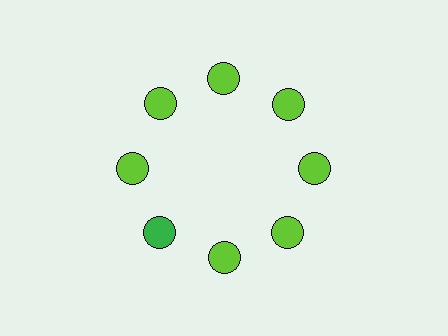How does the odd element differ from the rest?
It has a different color: green instead of lime.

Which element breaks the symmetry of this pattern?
The green circle at roughly the 8 o'clock position breaks the symmetry. All other shapes are lime circles.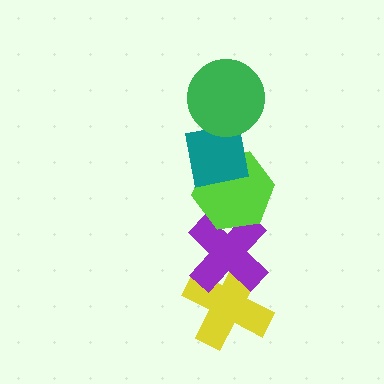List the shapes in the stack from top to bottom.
From top to bottom: the green circle, the teal square, the lime hexagon, the purple cross, the yellow cross.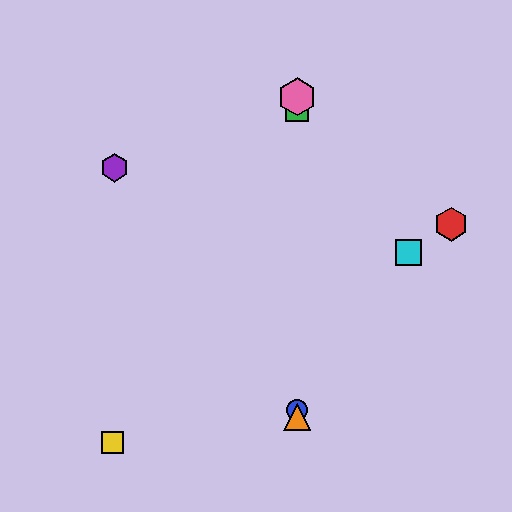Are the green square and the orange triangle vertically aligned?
Yes, both are at x≈297.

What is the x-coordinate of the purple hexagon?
The purple hexagon is at x≈115.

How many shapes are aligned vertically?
4 shapes (the blue circle, the green square, the orange triangle, the pink hexagon) are aligned vertically.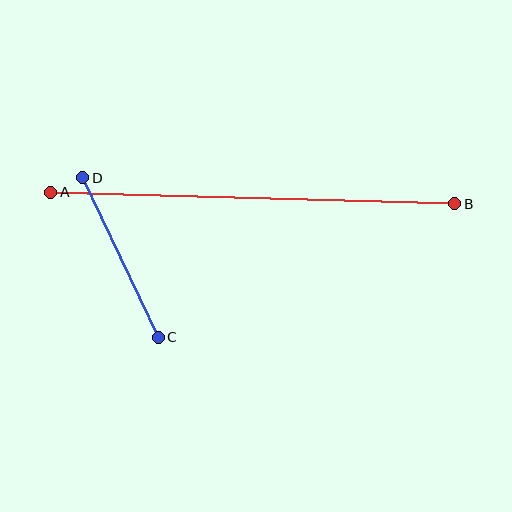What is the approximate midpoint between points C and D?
The midpoint is at approximately (120, 257) pixels.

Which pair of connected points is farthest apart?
Points A and B are farthest apart.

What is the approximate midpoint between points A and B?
The midpoint is at approximately (253, 198) pixels.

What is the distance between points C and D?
The distance is approximately 176 pixels.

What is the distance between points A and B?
The distance is approximately 404 pixels.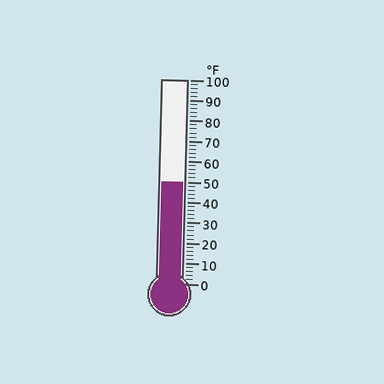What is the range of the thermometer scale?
The thermometer scale ranges from 0°F to 100°F.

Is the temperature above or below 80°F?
The temperature is below 80°F.